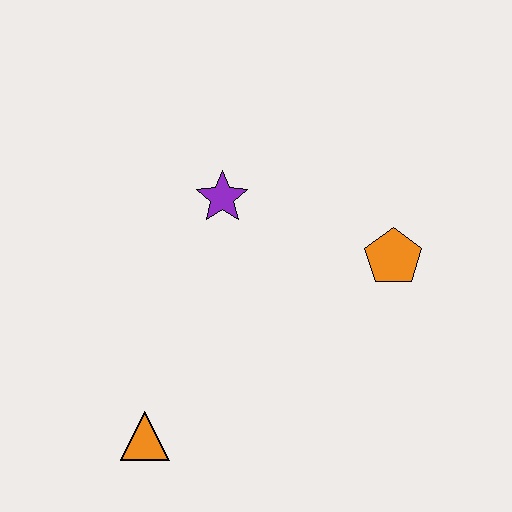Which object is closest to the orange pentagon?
The purple star is closest to the orange pentagon.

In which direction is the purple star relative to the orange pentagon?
The purple star is to the left of the orange pentagon.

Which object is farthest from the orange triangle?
The orange pentagon is farthest from the orange triangle.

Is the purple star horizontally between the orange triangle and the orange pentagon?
Yes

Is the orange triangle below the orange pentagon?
Yes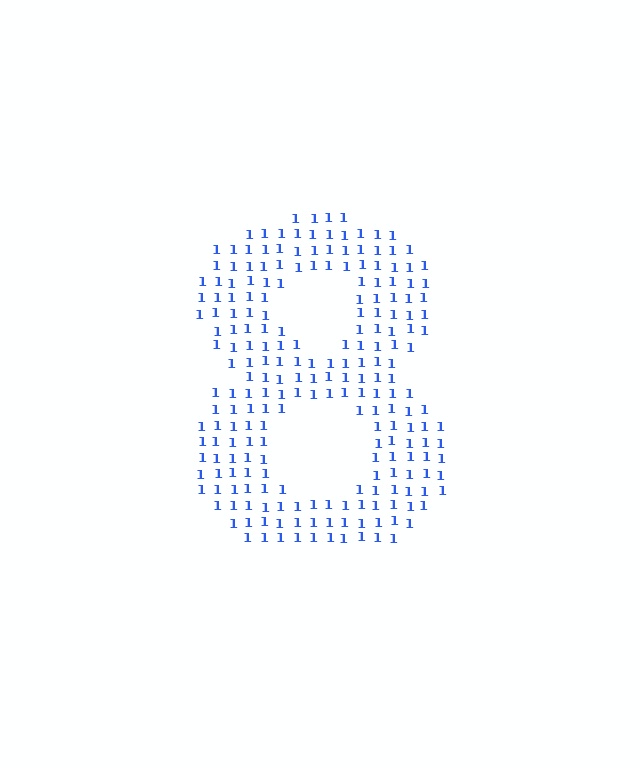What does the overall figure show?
The overall figure shows the digit 8.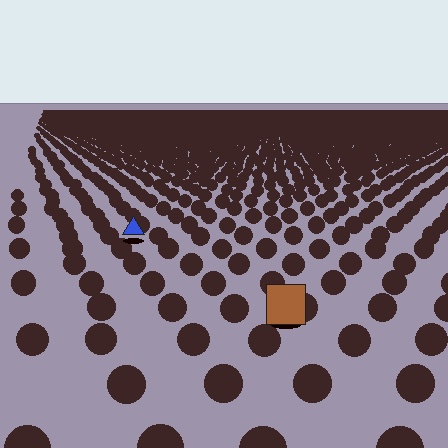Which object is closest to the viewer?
The brown square is closest. The texture marks near it are larger and more spread out.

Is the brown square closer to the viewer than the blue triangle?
Yes. The brown square is closer — you can tell from the texture gradient: the ground texture is coarser near it.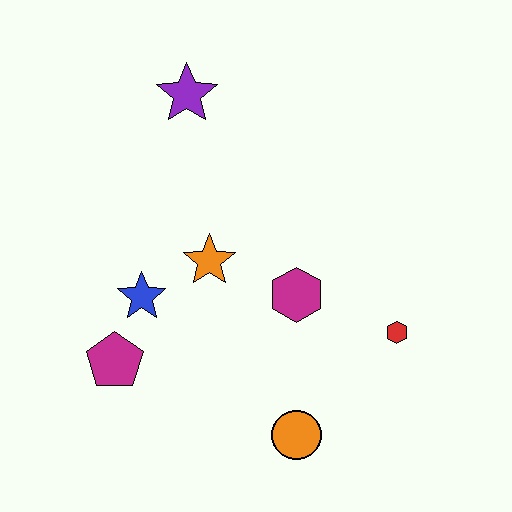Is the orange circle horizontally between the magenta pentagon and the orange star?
No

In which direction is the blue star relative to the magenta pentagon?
The blue star is above the magenta pentagon.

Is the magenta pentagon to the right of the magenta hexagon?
No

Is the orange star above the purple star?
No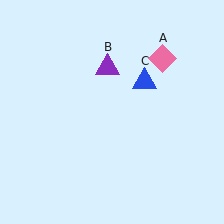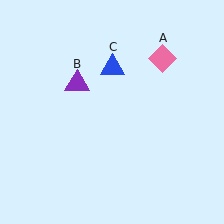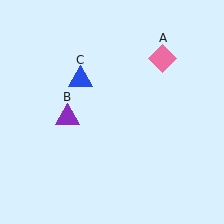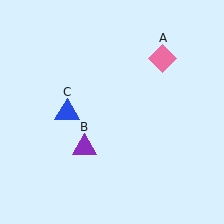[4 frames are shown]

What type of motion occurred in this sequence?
The purple triangle (object B), blue triangle (object C) rotated counterclockwise around the center of the scene.